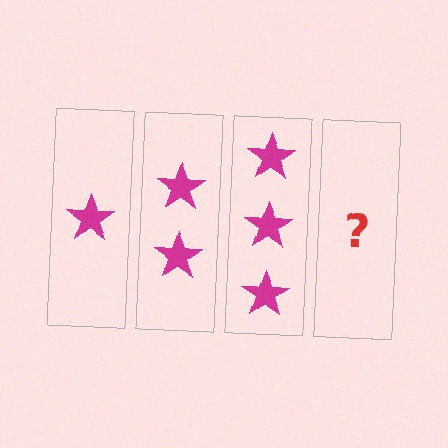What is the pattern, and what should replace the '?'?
The pattern is that each step adds one more star. The '?' should be 4 stars.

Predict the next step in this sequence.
The next step is 4 stars.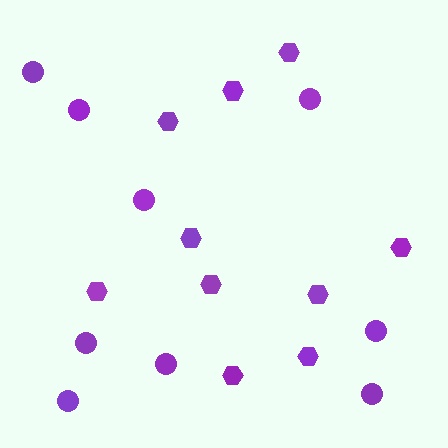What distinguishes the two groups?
There are 2 groups: one group of hexagons (10) and one group of circles (9).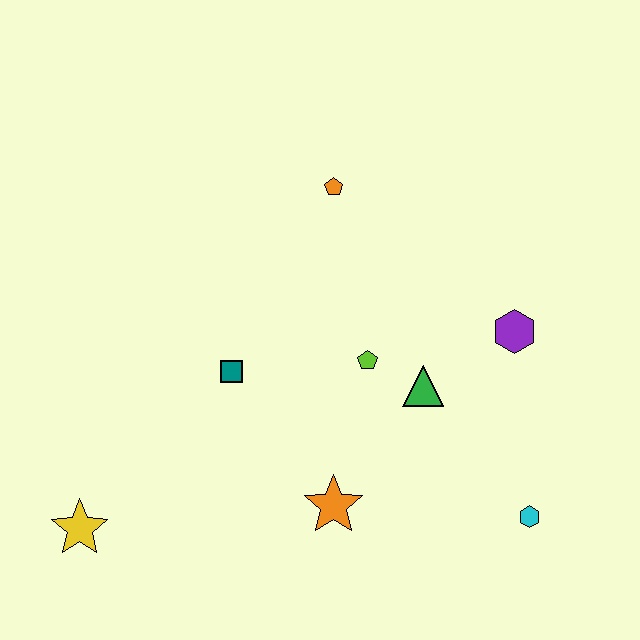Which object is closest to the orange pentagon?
The lime pentagon is closest to the orange pentagon.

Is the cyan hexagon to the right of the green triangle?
Yes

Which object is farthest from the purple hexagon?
The yellow star is farthest from the purple hexagon.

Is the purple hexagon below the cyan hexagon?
No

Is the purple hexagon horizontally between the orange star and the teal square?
No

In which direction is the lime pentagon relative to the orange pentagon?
The lime pentagon is below the orange pentagon.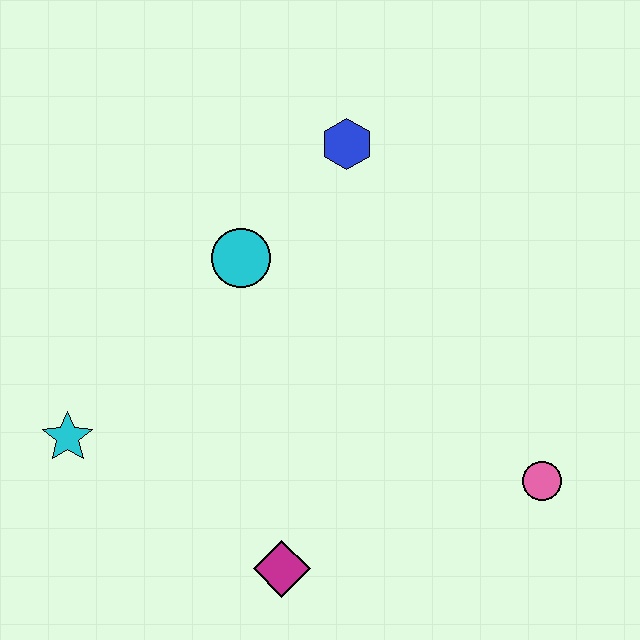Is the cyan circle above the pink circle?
Yes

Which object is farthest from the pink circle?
The cyan star is farthest from the pink circle.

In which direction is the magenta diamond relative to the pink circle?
The magenta diamond is to the left of the pink circle.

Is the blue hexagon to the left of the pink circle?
Yes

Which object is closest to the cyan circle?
The blue hexagon is closest to the cyan circle.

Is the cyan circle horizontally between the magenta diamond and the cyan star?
Yes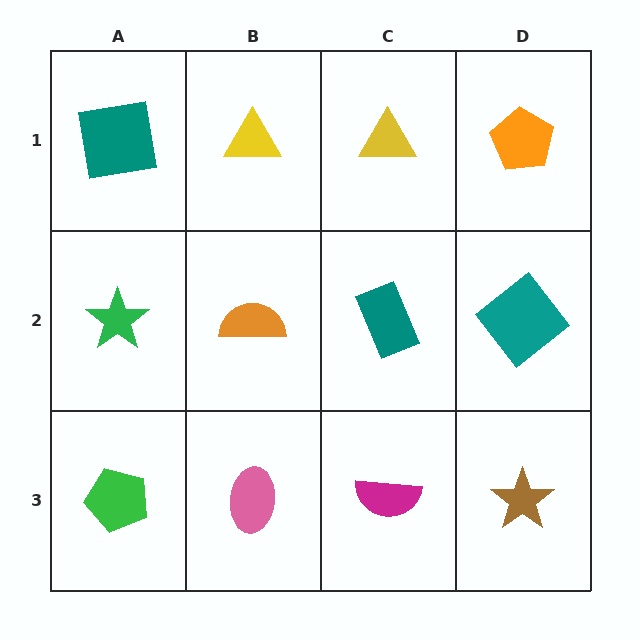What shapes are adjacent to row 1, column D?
A teal diamond (row 2, column D), a yellow triangle (row 1, column C).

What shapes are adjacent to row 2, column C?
A yellow triangle (row 1, column C), a magenta semicircle (row 3, column C), an orange semicircle (row 2, column B), a teal diamond (row 2, column D).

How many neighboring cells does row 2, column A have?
3.